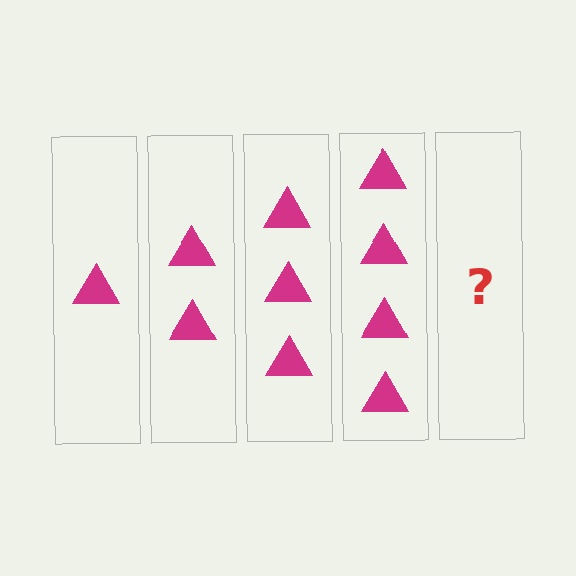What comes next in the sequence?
The next element should be 5 triangles.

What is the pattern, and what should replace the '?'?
The pattern is that each step adds one more triangle. The '?' should be 5 triangles.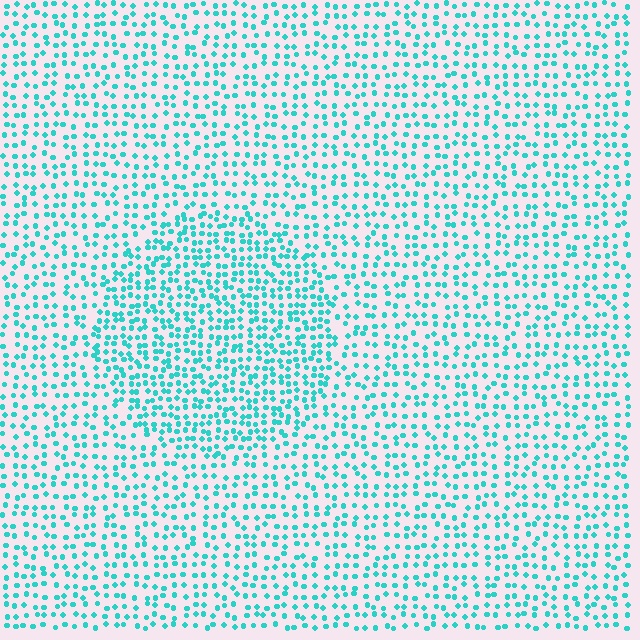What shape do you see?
I see a circle.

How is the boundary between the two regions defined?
The boundary is defined by a change in element density (approximately 1.6x ratio). All elements are the same color, size, and shape.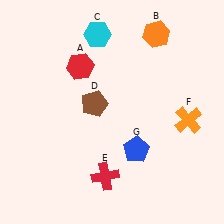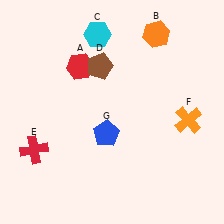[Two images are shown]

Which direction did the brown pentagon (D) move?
The brown pentagon (D) moved up.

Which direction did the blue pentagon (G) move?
The blue pentagon (G) moved left.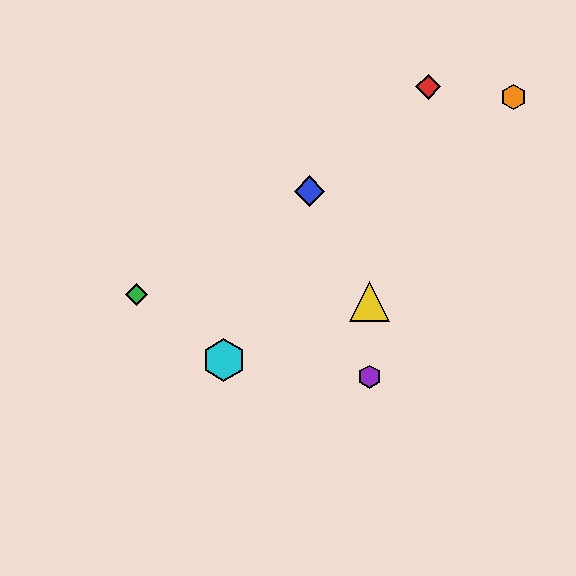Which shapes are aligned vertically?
The yellow triangle, the purple hexagon are aligned vertically.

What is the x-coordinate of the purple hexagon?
The purple hexagon is at x≈370.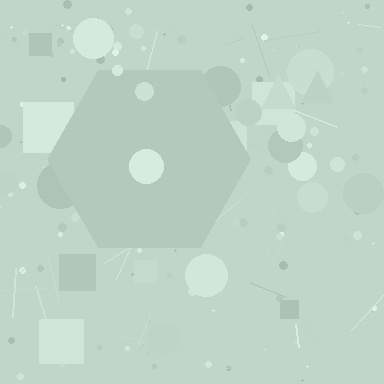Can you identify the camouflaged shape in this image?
The camouflaged shape is a hexagon.